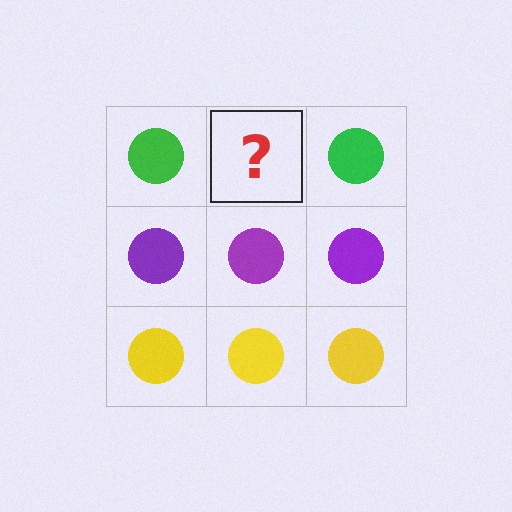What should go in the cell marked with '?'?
The missing cell should contain a green circle.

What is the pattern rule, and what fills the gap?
The rule is that each row has a consistent color. The gap should be filled with a green circle.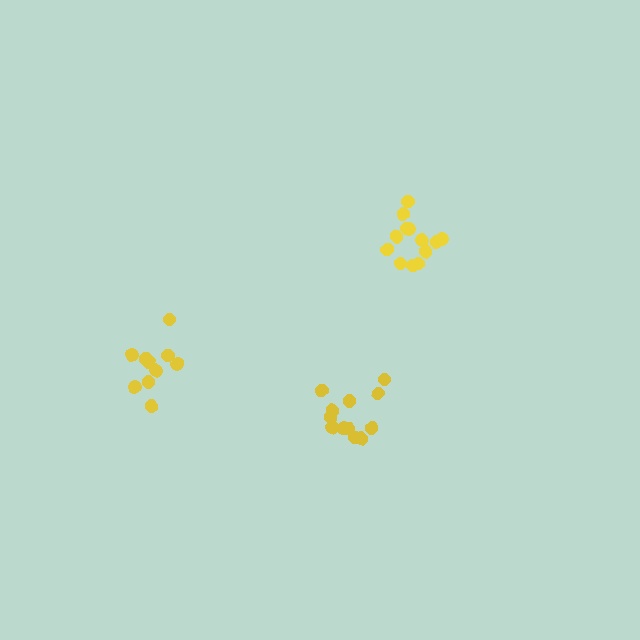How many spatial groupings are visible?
There are 3 spatial groupings.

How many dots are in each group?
Group 1: 12 dots, Group 2: 11 dots, Group 3: 13 dots (36 total).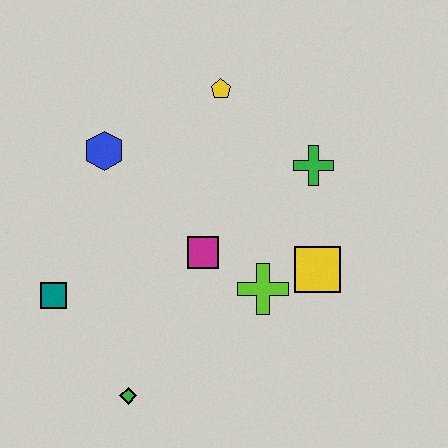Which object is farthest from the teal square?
The green cross is farthest from the teal square.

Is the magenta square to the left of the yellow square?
Yes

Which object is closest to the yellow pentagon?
The green cross is closest to the yellow pentagon.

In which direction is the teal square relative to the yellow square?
The teal square is to the left of the yellow square.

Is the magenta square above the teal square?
Yes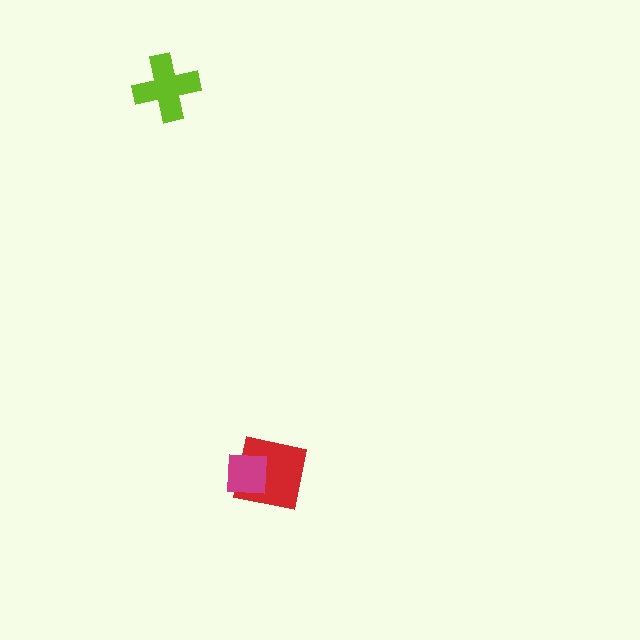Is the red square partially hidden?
Yes, it is partially covered by another shape.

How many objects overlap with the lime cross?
0 objects overlap with the lime cross.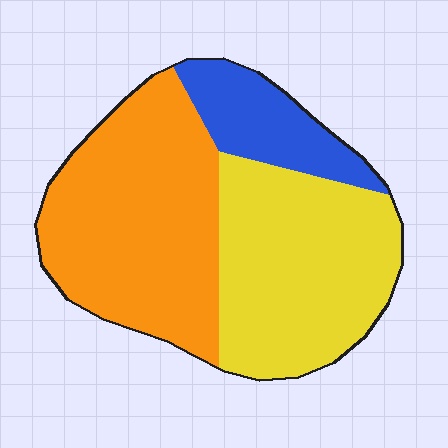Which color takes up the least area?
Blue, at roughly 15%.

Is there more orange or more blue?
Orange.